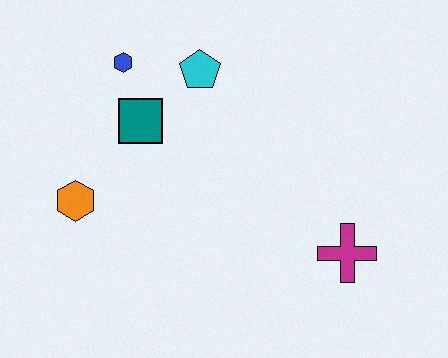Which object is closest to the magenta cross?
The cyan pentagon is closest to the magenta cross.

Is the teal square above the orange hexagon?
Yes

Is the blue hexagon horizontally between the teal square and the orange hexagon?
Yes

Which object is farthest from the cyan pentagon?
The magenta cross is farthest from the cyan pentagon.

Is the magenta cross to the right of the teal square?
Yes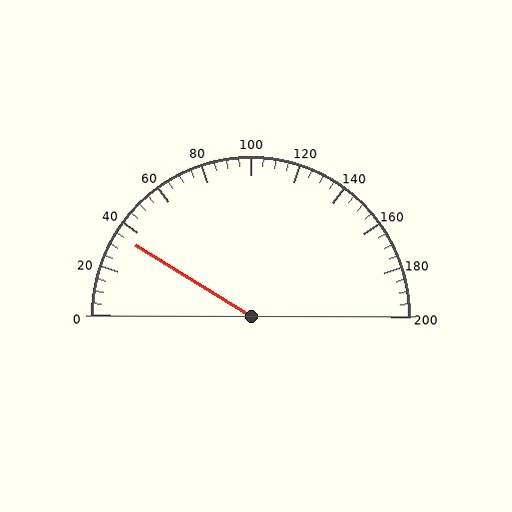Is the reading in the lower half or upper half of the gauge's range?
The reading is in the lower half of the range (0 to 200).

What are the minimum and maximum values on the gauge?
The gauge ranges from 0 to 200.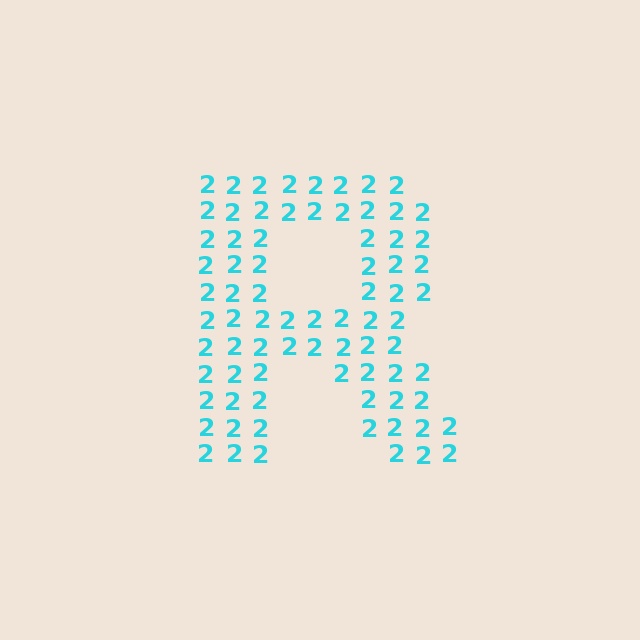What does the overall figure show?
The overall figure shows the letter R.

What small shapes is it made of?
It is made of small digit 2's.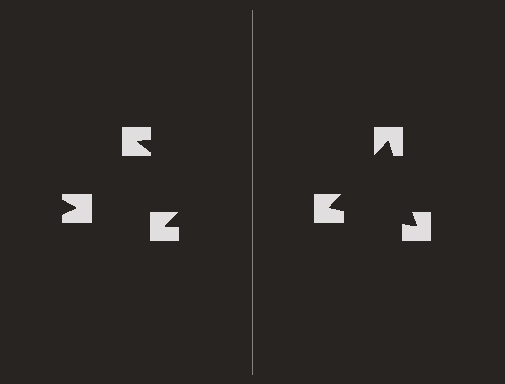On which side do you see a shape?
An illusory triangle appears on the right side. On the left side the wedge cuts are rotated, so no coherent shape forms.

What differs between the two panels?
The notched squares are positioned identically on both sides; only the wedge orientations differ. On the right they align to a triangle; on the left they are misaligned.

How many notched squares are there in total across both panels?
6 — 3 on each side.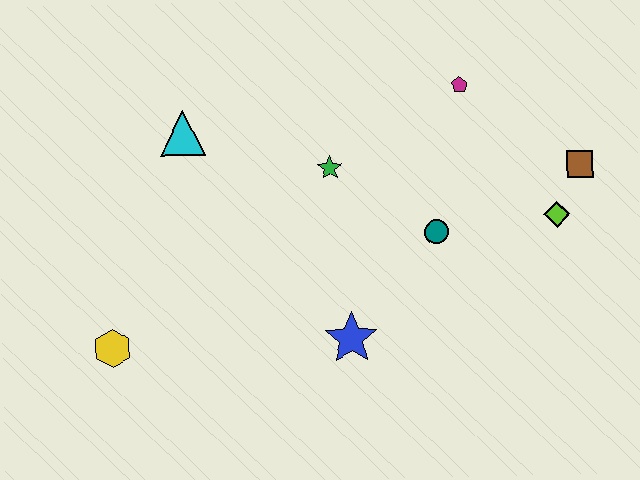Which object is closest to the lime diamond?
The brown square is closest to the lime diamond.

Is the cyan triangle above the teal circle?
Yes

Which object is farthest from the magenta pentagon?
The yellow hexagon is farthest from the magenta pentagon.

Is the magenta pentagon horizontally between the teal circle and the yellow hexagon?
No